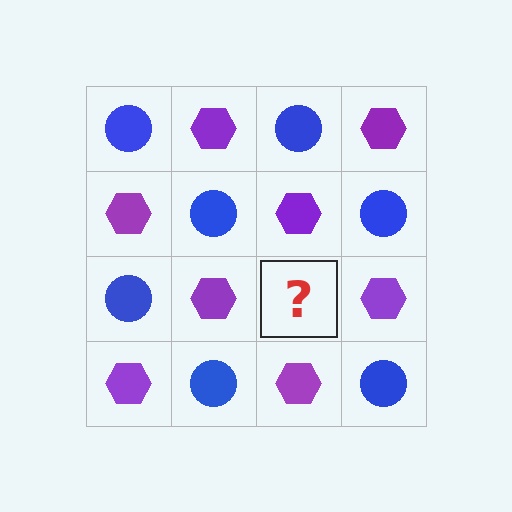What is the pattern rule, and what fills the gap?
The rule is that it alternates blue circle and purple hexagon in a checkerboard pattern. The gap should be filled with a blue circle.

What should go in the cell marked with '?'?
The missing cell should contain a blue circle.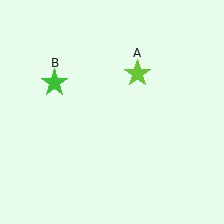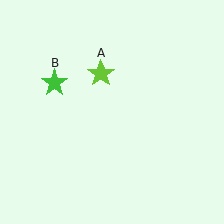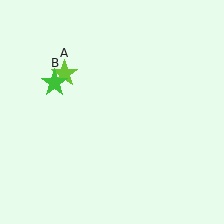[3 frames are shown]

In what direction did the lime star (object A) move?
The lime star (object A) moved left.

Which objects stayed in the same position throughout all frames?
Green star (object B) remained stationary.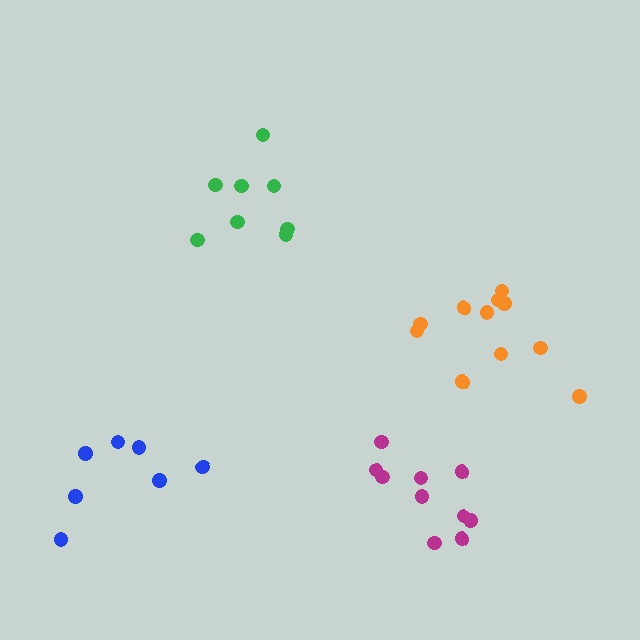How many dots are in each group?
Group 1: 8 dots, Group 2: 10 dots, Group 3: 7 dots, Group 4: 11 dots (36 total).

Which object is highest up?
The green cluster is topmost.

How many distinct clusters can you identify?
There are 4 distinct clusters.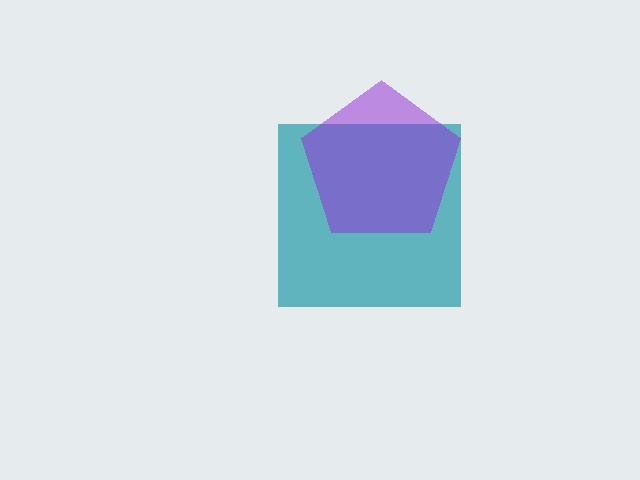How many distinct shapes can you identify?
There are 2 distinct shapes: a teal square, a purple pentagon.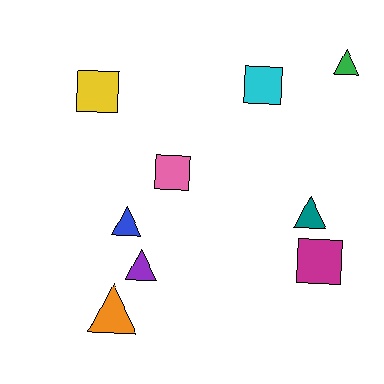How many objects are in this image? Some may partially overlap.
There are 9 objects.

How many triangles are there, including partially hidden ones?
There are 5 triangles.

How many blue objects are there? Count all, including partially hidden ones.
There is 1 blue object.